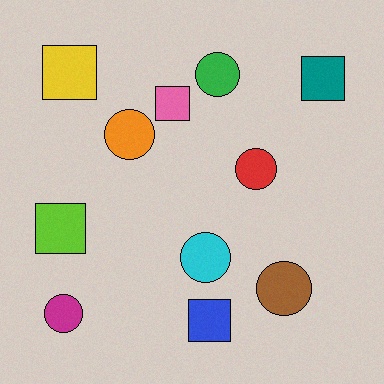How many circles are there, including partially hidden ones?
There are 6 circles.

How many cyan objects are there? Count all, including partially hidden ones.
There is 1 cyan object.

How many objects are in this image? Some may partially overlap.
There are 11 objects.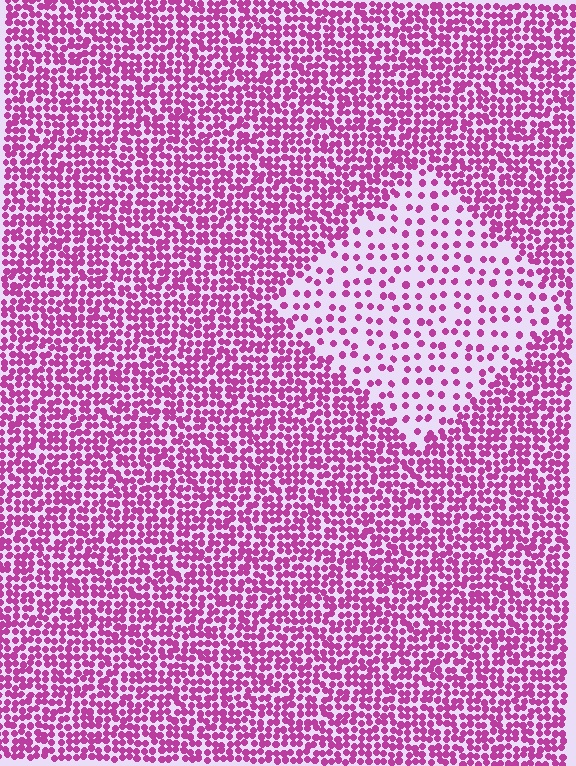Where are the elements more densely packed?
The elements are more densely packed outside the diamond boundary.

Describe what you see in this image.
The image contains small magenta elements arranged at two different densities. A diamond-shaped region is visible where the elements are less densely packed than the surrounding area.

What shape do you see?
I see a diamond.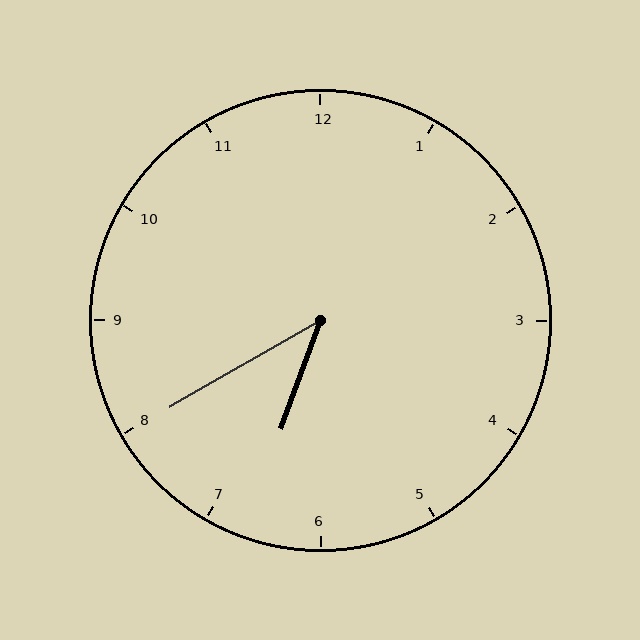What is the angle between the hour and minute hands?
Approximately 40 degrees.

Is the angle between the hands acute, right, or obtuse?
It is acute.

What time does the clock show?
6:40.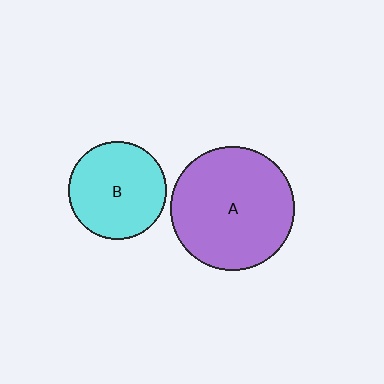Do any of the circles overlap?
No, none of the circles overlap.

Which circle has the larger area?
Circle A (purple).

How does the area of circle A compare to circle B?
Approximately 1.6 times.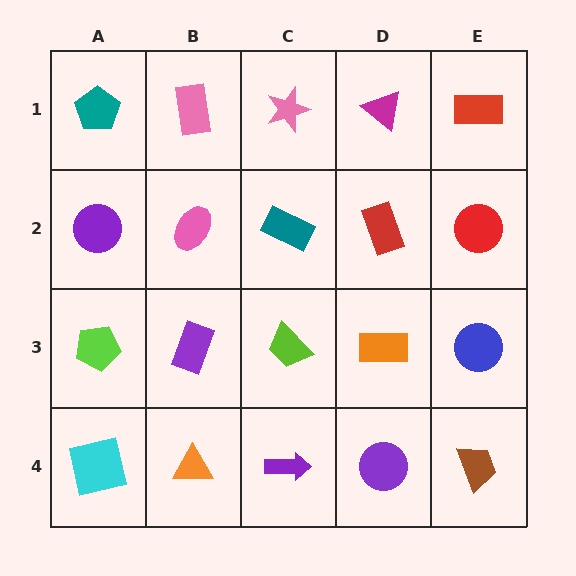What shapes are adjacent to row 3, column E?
A red circle (row 2, column E), a brown trapezoid (row 4, column E), an orange rectangle (row 3, column D).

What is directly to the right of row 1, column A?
A pink rectangle.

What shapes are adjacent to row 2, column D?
A magenta triangle (row 1, column D), an orange rectangle (row 3, column D), a teal rectangle (row 2, column C), a red circle (row 2, column E).